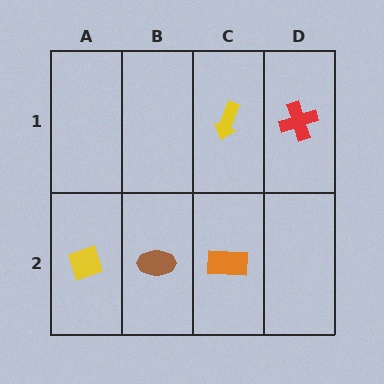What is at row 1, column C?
A yellow arrow.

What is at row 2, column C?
An orange rectangle.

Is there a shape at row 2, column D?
No, that cell is empty.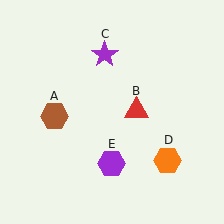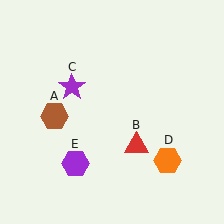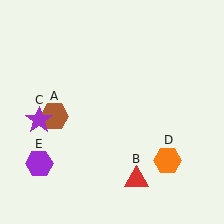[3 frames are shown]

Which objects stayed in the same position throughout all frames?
Brown hexagon (object A) and orange hexagon (object D) remained stationary.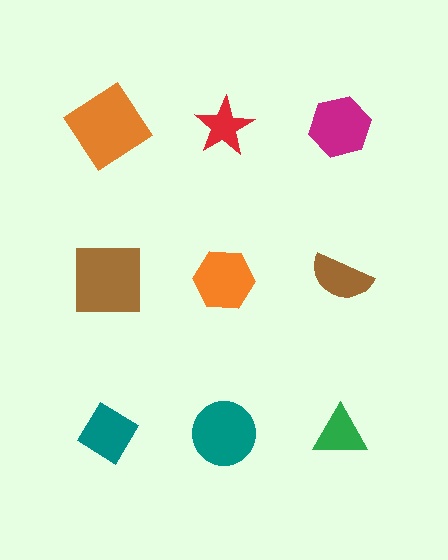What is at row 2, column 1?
A brown square.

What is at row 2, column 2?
An orange hexagon.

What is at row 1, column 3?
A magenta hexagon.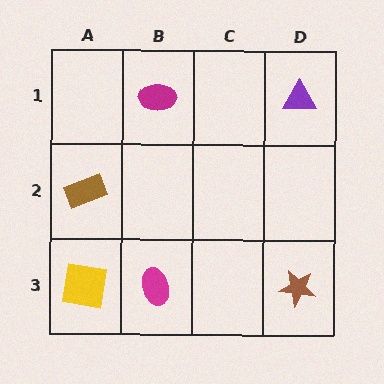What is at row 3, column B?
A magenta ellipse.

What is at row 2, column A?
A brown rectangle.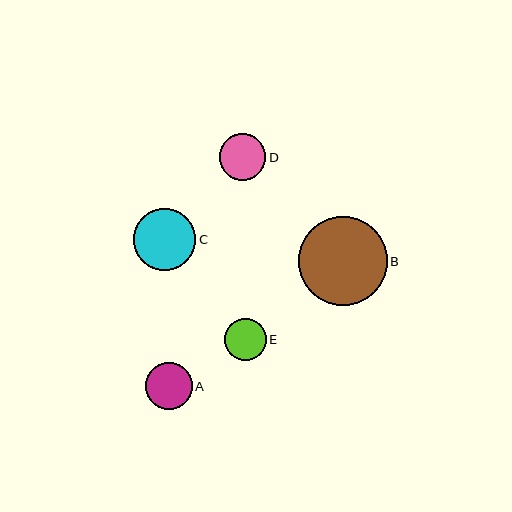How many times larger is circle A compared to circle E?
Circle A is approximately 1.1 times the size of circle E.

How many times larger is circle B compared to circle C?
Circle B is approximately 1.4 times the size of circle C.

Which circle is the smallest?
Circle E is the smallest with a size of approximately 42 pixels.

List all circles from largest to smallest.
From largest to smallest: B, C, A, D, E.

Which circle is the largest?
Circle B is the largest with a size of approximately 89 pixels.